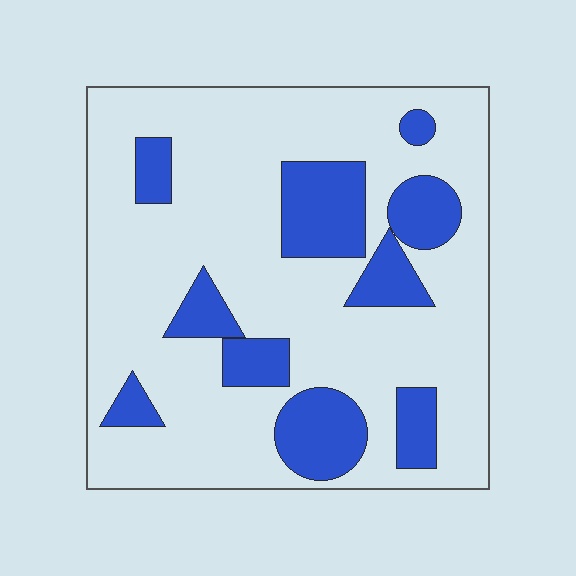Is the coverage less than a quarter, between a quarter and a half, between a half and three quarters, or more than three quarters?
Less than a quarter.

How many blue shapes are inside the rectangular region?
10.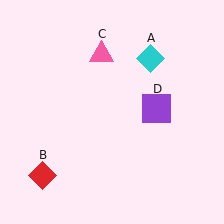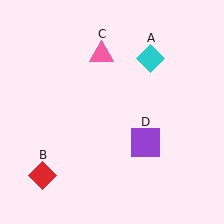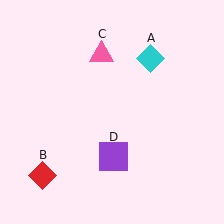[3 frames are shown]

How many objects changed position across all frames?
1 object changed position: purple square (object D).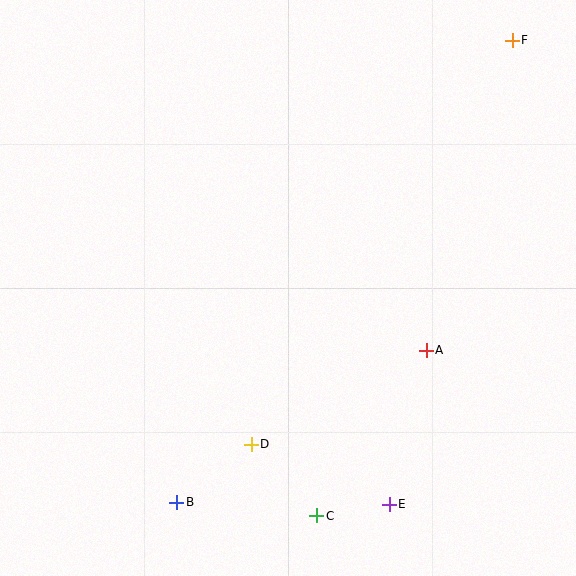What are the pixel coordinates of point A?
Point A is at (426, 350).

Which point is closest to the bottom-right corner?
Point E is closest to the bottom-right corner.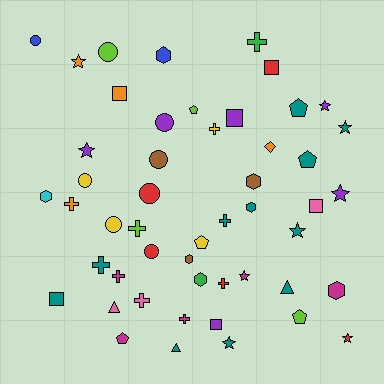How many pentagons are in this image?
There are 6 pentagons.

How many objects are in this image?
There are 50 objects.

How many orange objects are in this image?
There are 4 orange objects.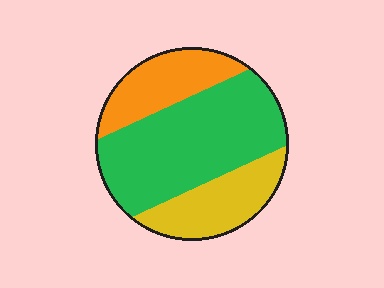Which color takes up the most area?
Green, at roughly 55%.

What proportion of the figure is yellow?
Yellow takes up about one quarter (1/4) of the figure.